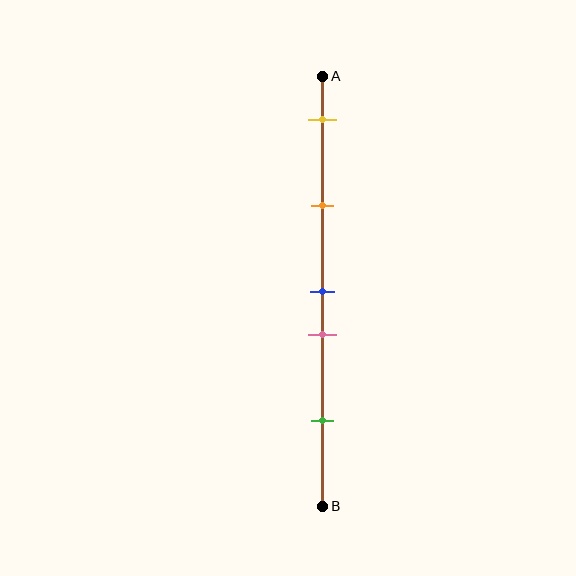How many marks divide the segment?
There are 5 marks dividing the segment.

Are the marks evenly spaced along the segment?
No, the marks are not evenly spaced.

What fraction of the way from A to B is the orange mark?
The orange mark is approximately 30% (0.3) of the way from A to B.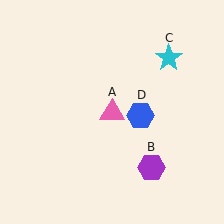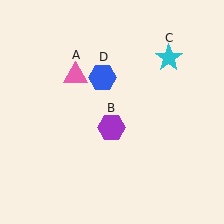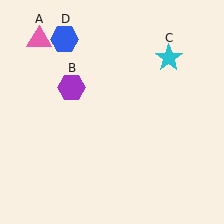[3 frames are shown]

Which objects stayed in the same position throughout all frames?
Cyan star (object C) remained stationary.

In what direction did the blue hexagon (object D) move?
The blue hexagon (object D) moved up and to the left.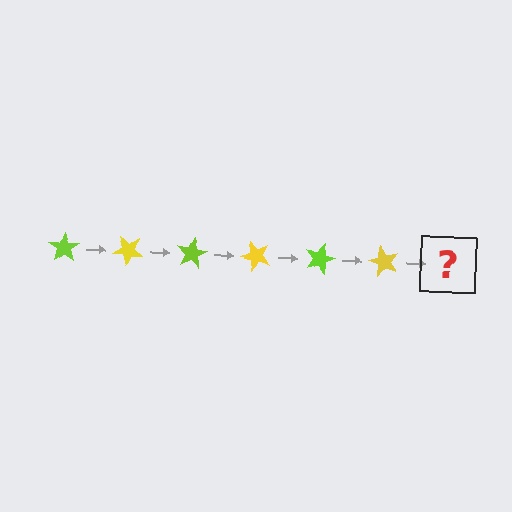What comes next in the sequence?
The next element should be a lime star, rotated 240 degrees from the start.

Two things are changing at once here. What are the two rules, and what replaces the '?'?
The two rules are that it rotates 40 degrees each step and the color cycles through lime and yellow. The '?' should be a lime star, rotated 240 degrees from the start.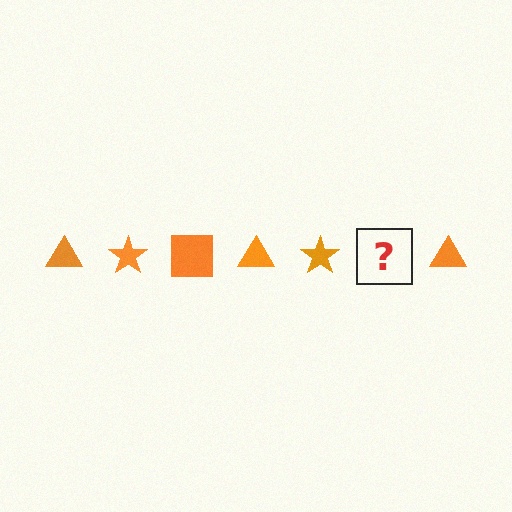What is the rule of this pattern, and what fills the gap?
The rule is that the pattern cycles through triangle, star, square shapes in orange. The gap should be filled with an orange square.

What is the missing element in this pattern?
The missing element is an orange square.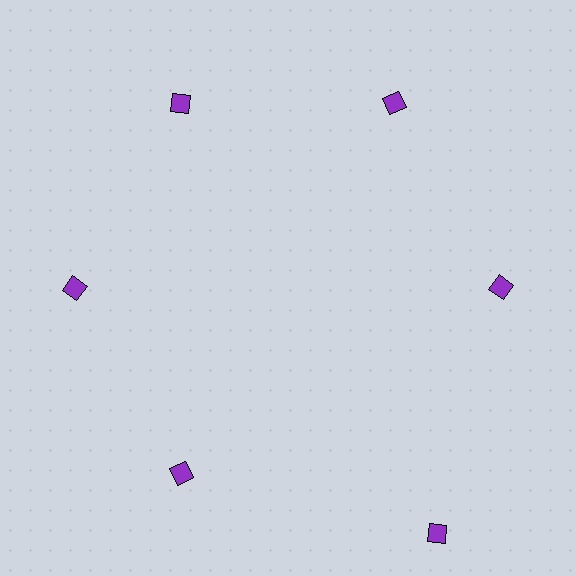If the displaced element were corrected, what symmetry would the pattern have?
It would have 6-fold rotational symmetry — the pattern would map onto itself every 60 degrees.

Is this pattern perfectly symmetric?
No. The 6 purple diamonds are arranged in a ring, but one element near the 5 o'clock position is pushed outward from the center, breaking the 6-fold rotational symmetry.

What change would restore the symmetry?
The symmetry would be restored by moving it inward, back onto the ring so that all 6 diamonds sit at equal angles and equal distance from the center.